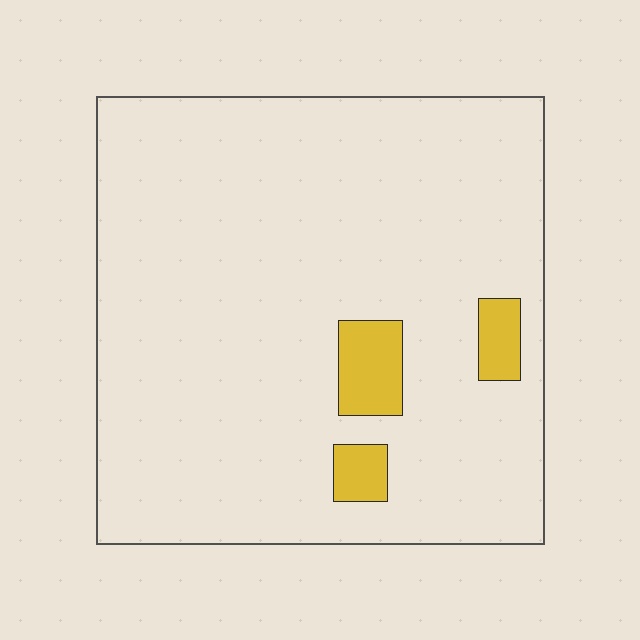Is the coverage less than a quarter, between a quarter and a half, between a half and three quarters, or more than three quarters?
Less than a quarter.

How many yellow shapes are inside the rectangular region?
3.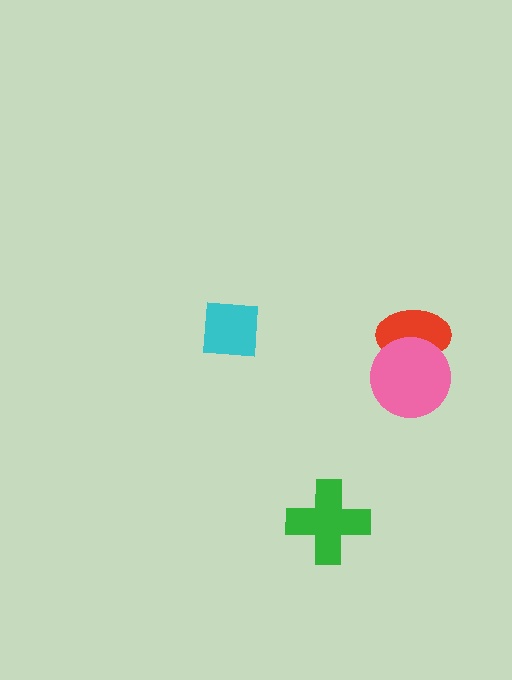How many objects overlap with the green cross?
0 objects overlap with the green cross.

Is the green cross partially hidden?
No, no other shape covers it.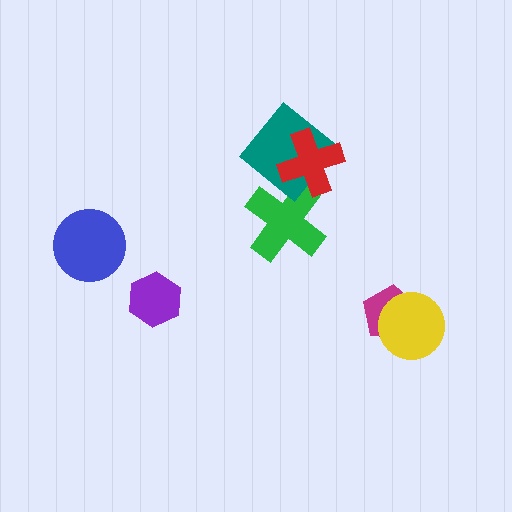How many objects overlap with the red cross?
2 objects overlap with the red cross.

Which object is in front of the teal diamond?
The red cross is in front of the teal diamond.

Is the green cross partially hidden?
Yes, it is partially covered by another shape.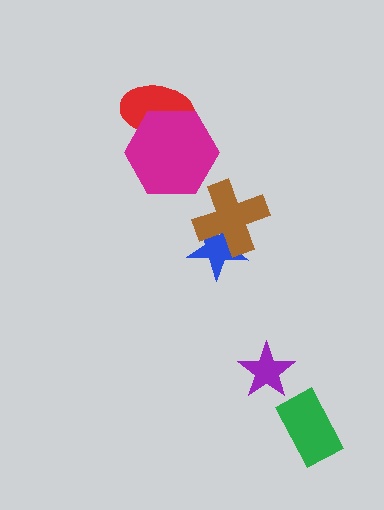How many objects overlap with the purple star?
0 objects overlap with the purple star.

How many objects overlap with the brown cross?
1 object overlaps with the brown cross.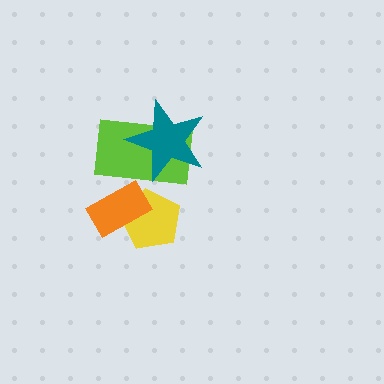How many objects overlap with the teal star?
1 object overlaps with the teal star.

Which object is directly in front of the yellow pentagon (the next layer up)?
The orange rectangle is directly in front of the yellow pentagon.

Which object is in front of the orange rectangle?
The lime rectangle is in front of the orange rectangle.